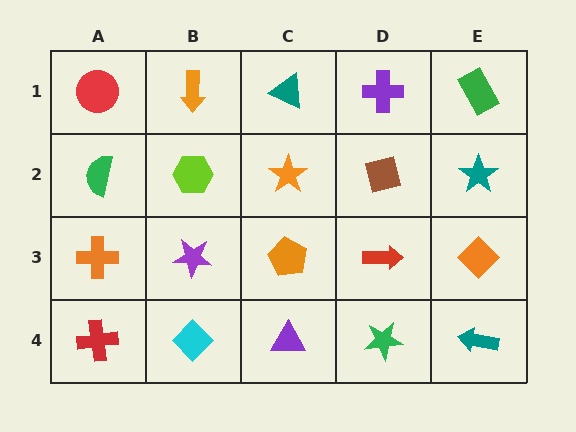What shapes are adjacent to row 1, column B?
A lime hexagon (row 2, column B), a red circle (row 1, column A), a teal triangle (row 1, column C).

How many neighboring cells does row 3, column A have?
3.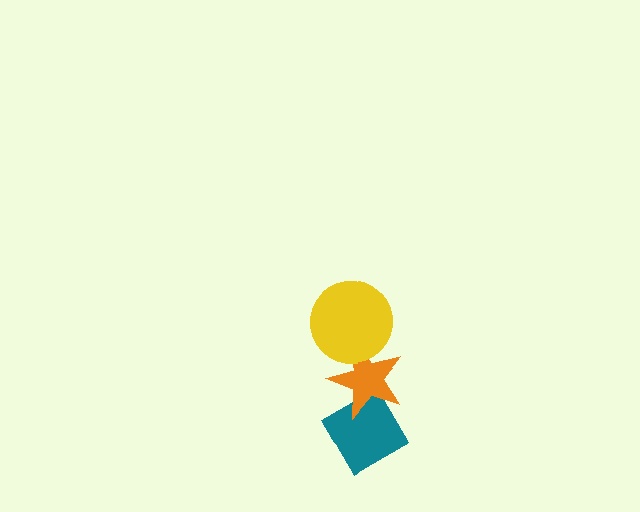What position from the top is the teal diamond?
The teal diamond is 3rd from the top.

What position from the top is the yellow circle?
The yellow circle is 1st from the top.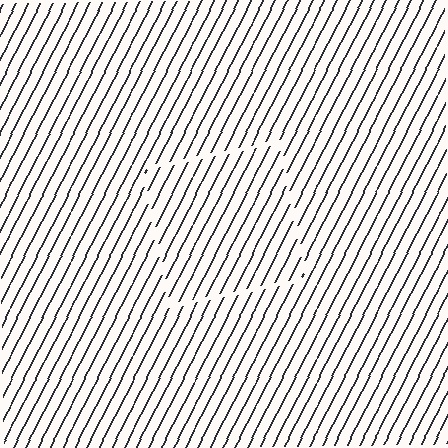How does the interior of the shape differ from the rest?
The interior of the shape contains the same grating, shifted by half a period — the contour is defined by the phase discontinuity where line-ends from the inner and outer gratings abut.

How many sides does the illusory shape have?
4 sides — the line-ends trace a square.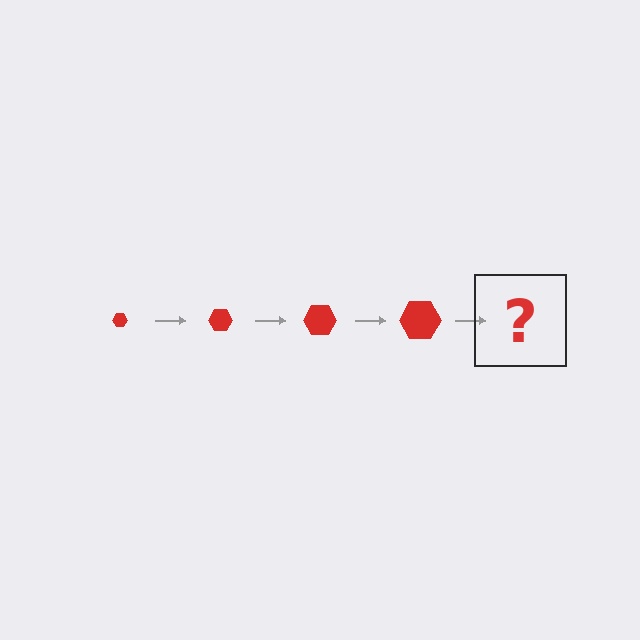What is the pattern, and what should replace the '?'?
The pattern is that the hexagon gets progressively larger each step. The '?' should be a red hexagon, larger than the previous one.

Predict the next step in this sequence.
The next step is a red hexagon, larger than the previous one.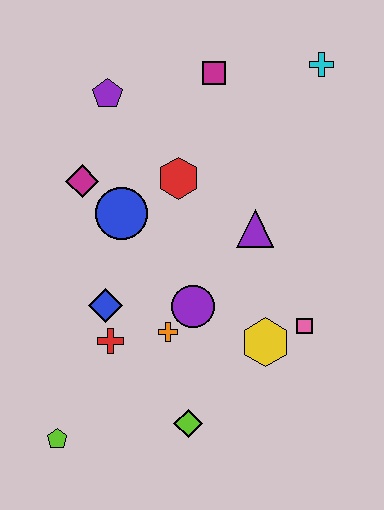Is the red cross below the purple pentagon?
Yes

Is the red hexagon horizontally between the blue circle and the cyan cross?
Yes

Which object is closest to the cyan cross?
The magenta square is closest to the cyan cross.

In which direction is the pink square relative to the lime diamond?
The pink square is to the right of the lime diamond.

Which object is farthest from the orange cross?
The cyan cross is farthest from the orange cross.